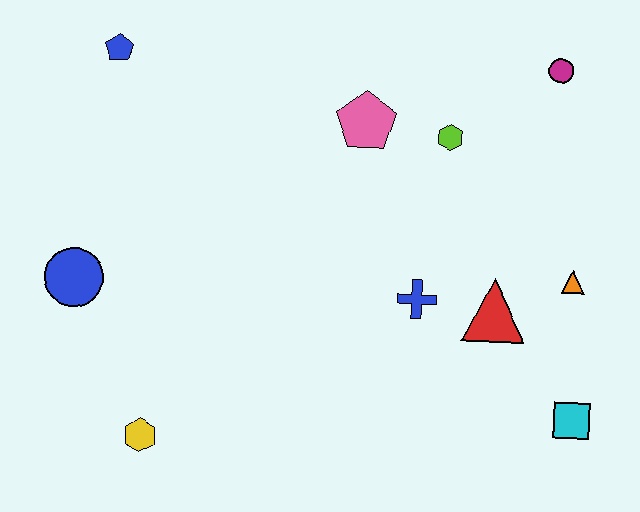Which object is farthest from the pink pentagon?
The yellow hexagon is farthest from the pink pentagon.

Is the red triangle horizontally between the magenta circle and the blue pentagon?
Yes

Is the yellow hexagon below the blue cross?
Yes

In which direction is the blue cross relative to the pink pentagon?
The blue cross is below the pink pentagon.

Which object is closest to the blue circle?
The yellow hexagon is closest to the blue circle.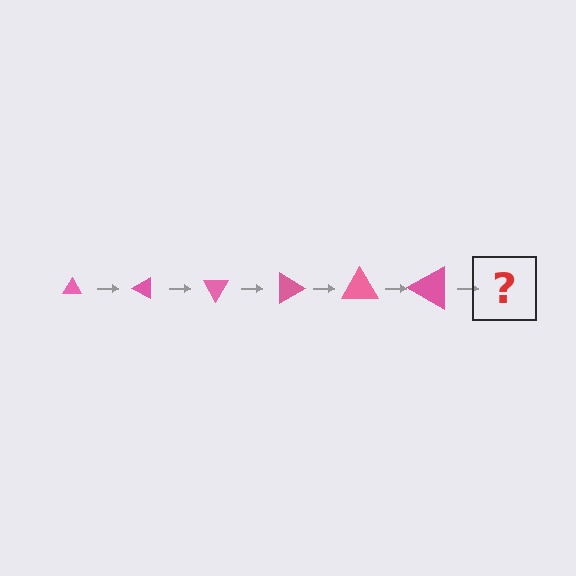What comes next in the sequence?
The next element should be a triangle, larger than the previous one and rotated 180 degrees from the start.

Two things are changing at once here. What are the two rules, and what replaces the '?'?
The two rules are that the triangle grows larger each step and it rotates 30 degrees each step. The '?' should be a triangle, larger than the previous one and rotated 180 degrees from the start.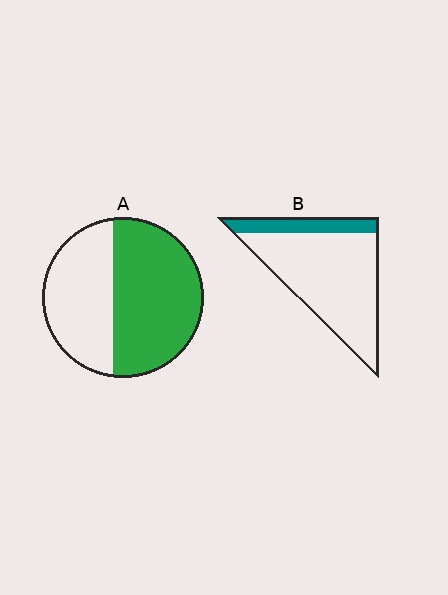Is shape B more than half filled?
No.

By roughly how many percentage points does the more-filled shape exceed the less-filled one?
By roughly 40 percentage points (A over B).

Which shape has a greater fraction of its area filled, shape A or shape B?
Shape A.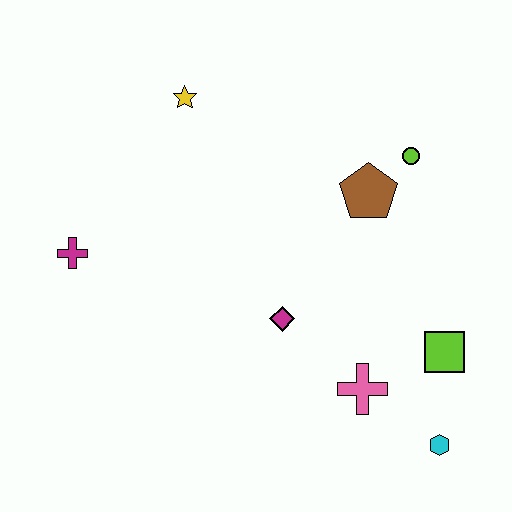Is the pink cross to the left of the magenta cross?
No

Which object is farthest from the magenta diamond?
The yellow star is farthest from the magenta diamond.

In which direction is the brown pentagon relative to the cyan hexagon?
The brown pentagon is above the cyan hexagon.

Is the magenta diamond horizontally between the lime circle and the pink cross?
No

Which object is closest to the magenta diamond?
The pink cross is closest to the magenta diamond.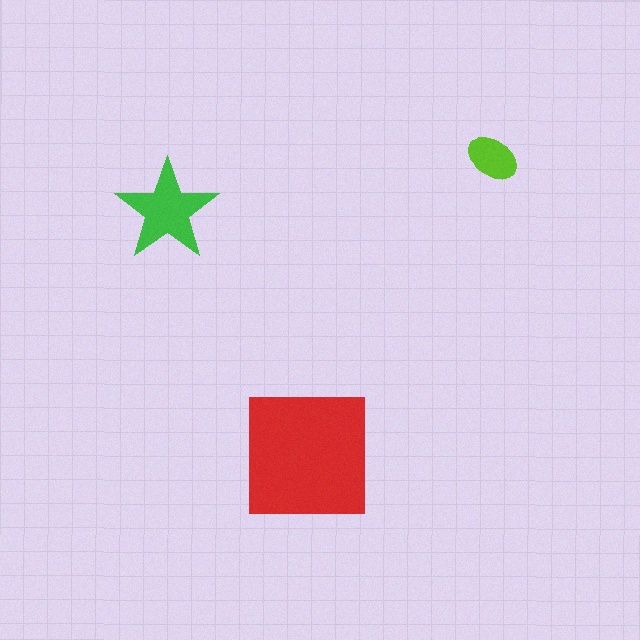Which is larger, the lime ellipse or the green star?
The green star.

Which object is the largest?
The red square.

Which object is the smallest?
The lime ellipse.